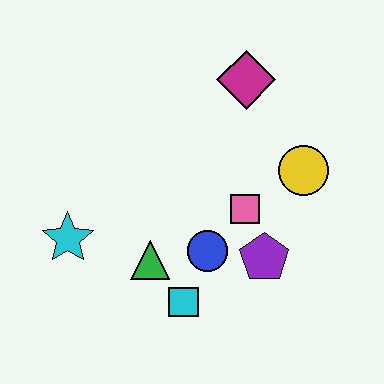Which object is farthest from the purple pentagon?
The cyan star is farthest from the purple pentagon.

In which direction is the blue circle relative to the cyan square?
The blue circle is above the cyan square.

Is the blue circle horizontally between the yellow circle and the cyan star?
Yes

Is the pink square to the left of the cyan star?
No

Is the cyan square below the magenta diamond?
Yes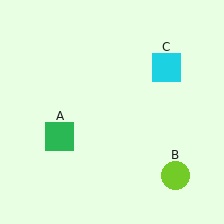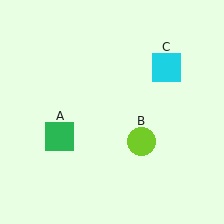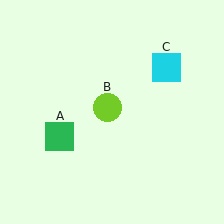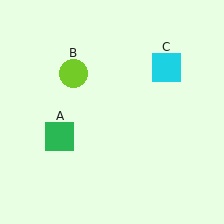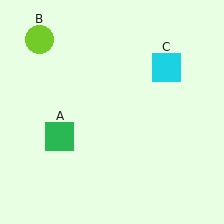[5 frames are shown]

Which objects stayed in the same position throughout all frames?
Green square (object A) and cyan square (object C) remained stationary.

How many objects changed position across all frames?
1 object changed position: lime circle (object B).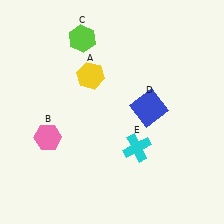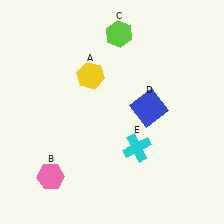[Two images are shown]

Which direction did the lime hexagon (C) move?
The lime hexagon (C) moved right.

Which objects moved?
The objects that moved are: the pink hexagon (B), the lime hexagon (C).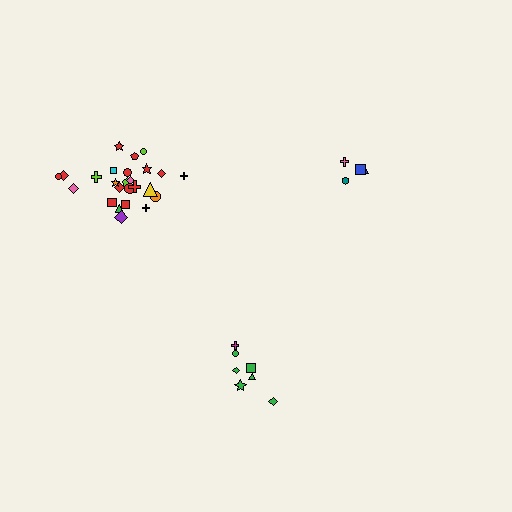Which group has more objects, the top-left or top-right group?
The top-left group.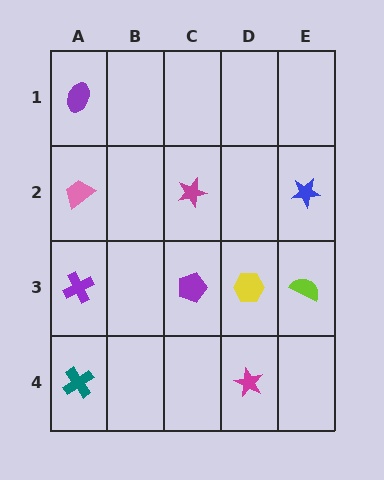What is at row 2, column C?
A magenta star.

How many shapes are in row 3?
4 shapes.